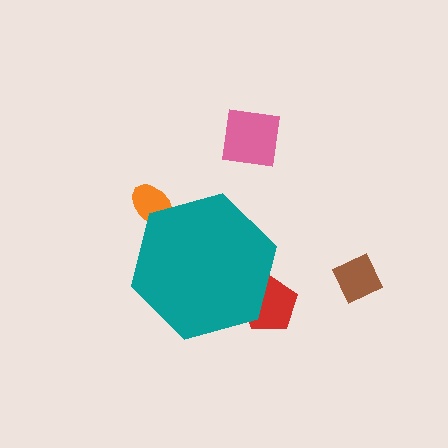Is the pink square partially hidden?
No, the pink square is fully visible.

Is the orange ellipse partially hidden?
Yes, the orange ellipse is partially hidden behind the teal hexagon.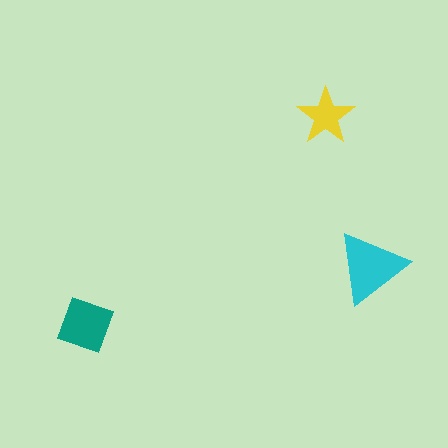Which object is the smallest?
The yellow star.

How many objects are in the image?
There are 3 objects in the image.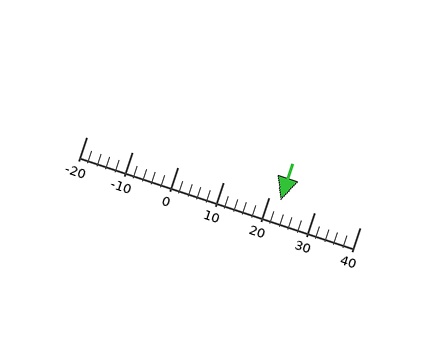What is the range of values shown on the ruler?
The ruler shows values from -20 to 40.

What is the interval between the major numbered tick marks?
The major tick marks are spaced 10 units apart.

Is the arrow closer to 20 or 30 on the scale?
The arrow is closer to 20.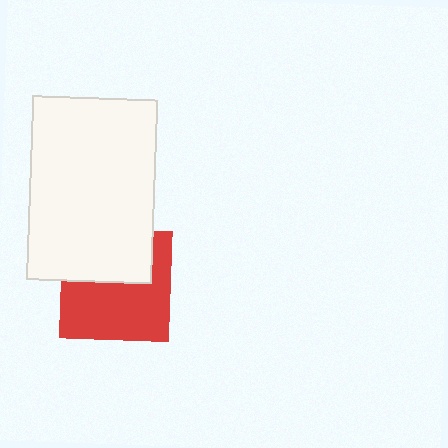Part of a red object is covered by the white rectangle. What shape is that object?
It is a square.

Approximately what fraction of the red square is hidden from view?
Roughly 40% of the red square is hidden behind the white rectangle.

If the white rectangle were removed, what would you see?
You would see the complete red square.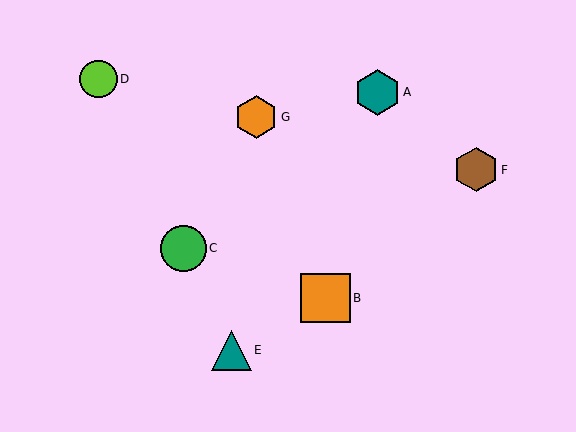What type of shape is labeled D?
Shape D is a lime circle.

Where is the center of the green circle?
The center of the green circle is at (183, 248).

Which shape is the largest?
The orange square (labeled B) is the largest.